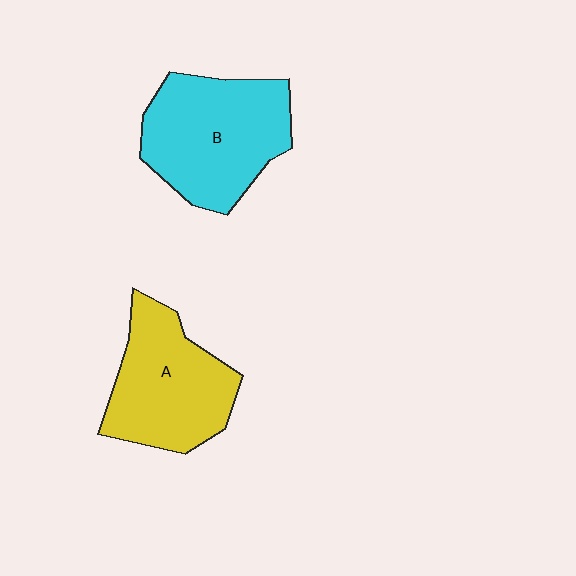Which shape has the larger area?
Shape B (cyan).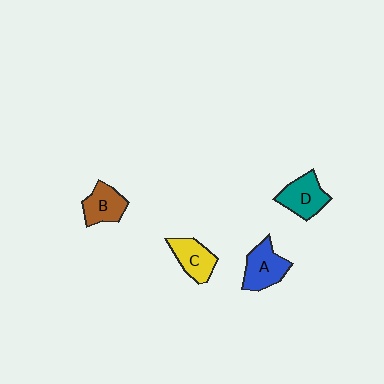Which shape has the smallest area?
Shape B (brown).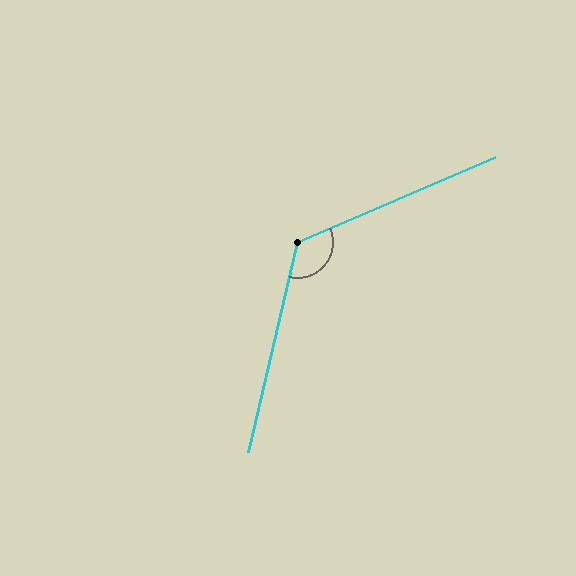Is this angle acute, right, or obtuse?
It is obtuse.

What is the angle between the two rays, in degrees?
Approximately 126 degrees.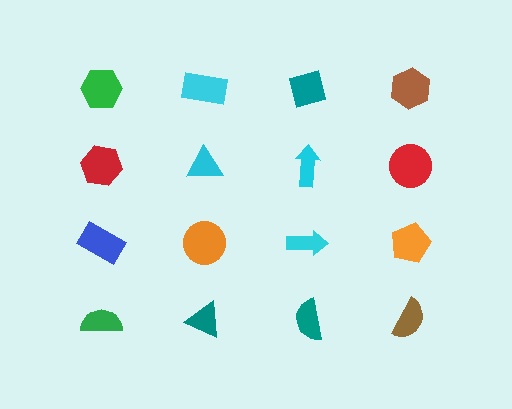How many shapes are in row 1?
4 shapes.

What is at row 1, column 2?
A cyan rectangle.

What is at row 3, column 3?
A cyan arrow.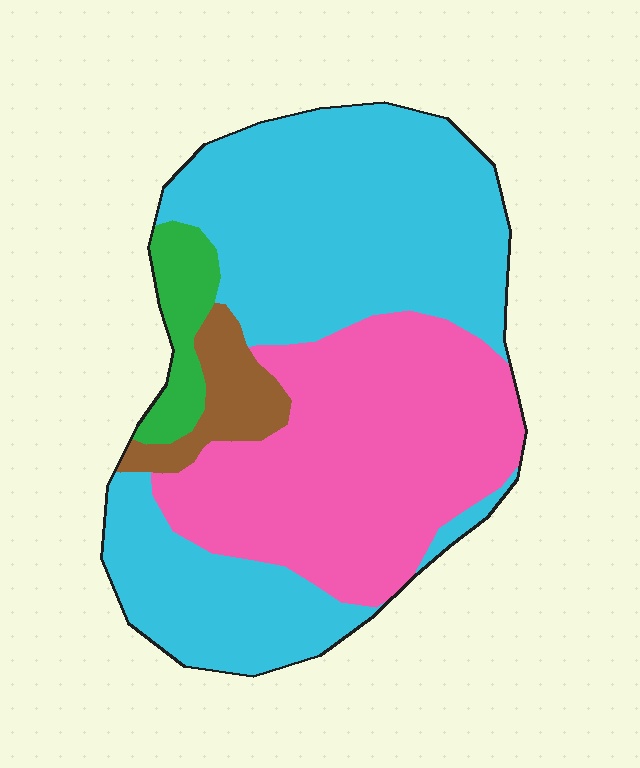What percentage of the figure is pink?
Pink takes up about three eighths (3/8) of the figure.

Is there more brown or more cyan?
Cyan.